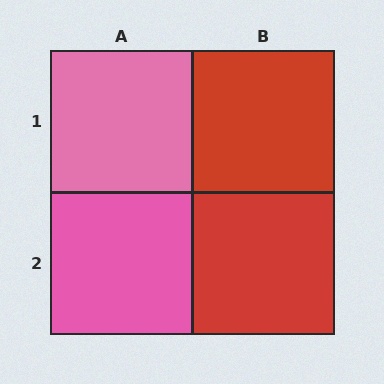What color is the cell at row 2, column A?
Pink.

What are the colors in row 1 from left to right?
Pink, red.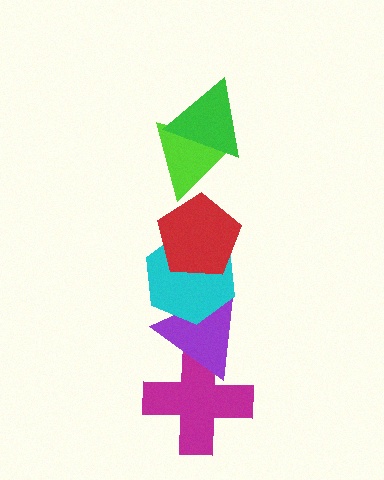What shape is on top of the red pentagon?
The lime triangle is on top of the red pentagon.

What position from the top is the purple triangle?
The purple triangle is 5th from the top.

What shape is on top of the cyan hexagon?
The red pentagon is on top of the cyan hexagon.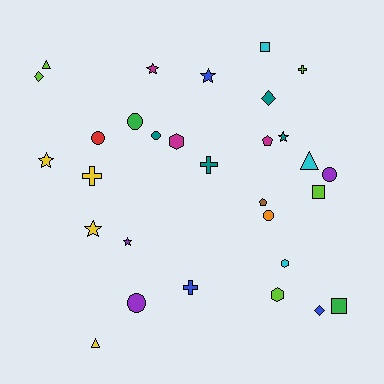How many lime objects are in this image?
There are 5 lime objects.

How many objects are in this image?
There are 30 objects.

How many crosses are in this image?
There are 4 crosses.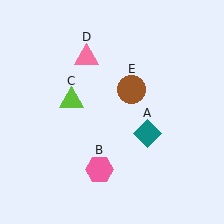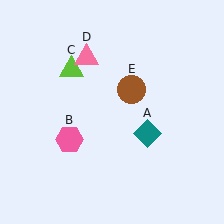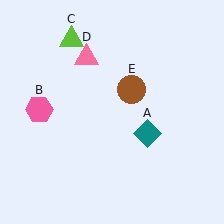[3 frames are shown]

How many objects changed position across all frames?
2 objects changed position: pink hexagon (object B), lime triangle (object C).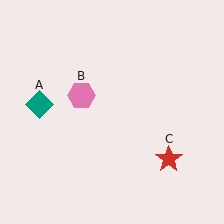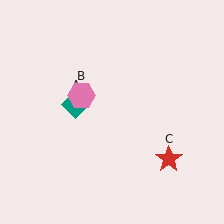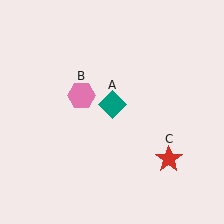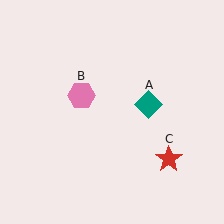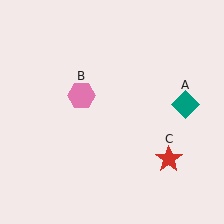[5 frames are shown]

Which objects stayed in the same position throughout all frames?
Pink hexagon (object B) and red star (object C) remained stationary.